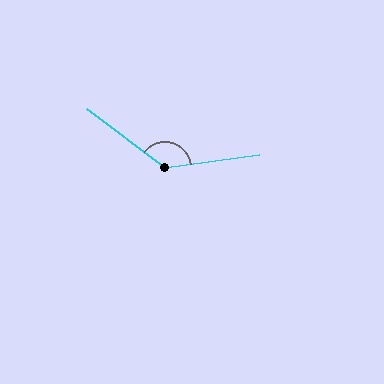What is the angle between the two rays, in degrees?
Approximately 135 degrees.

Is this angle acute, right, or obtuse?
It is obtuse.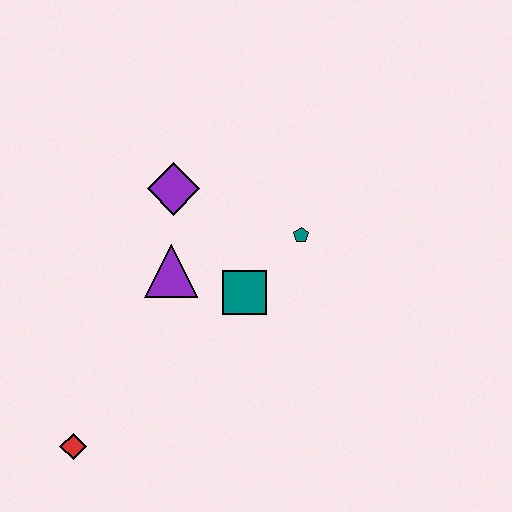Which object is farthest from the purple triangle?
The red diamond is farthest from the purple triangle.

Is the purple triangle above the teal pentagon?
No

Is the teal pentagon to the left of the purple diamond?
No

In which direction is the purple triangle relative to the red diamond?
The purple triangle is above the red diamond.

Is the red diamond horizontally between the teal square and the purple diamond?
No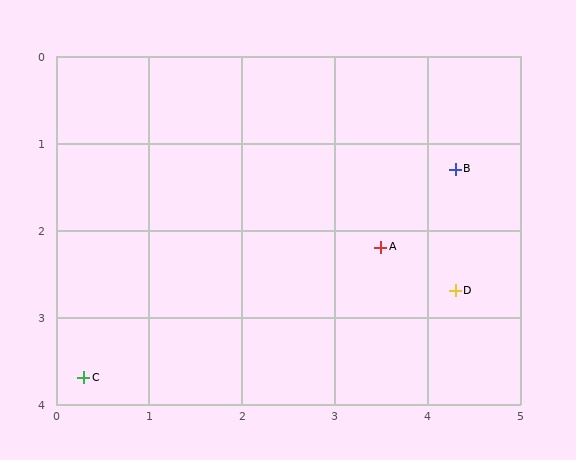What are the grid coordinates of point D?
Point D is at approximately (4.3, 2.7).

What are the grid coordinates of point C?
Point C is at approximately (0.3, 3.7).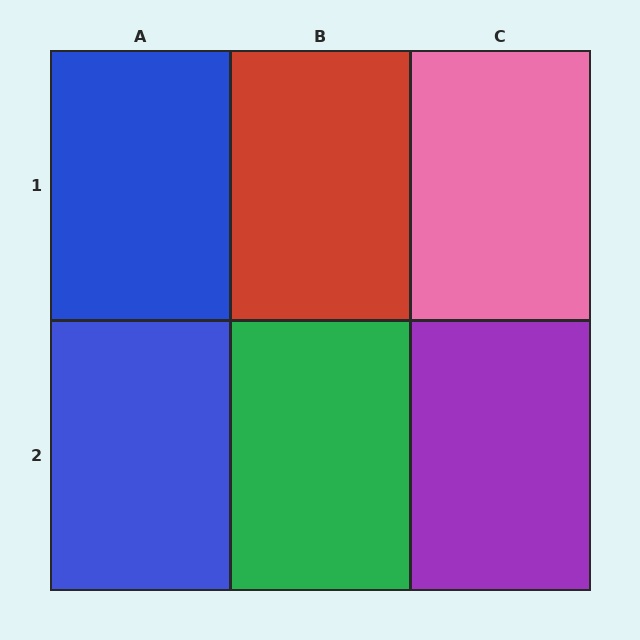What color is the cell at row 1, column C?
Pink.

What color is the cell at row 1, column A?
Blue.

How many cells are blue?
2 cells are blue.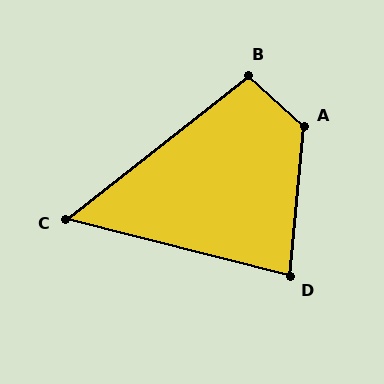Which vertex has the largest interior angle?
A, at approximately 128 degrees.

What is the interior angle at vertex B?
Approximately 99 degrees (obtuse).